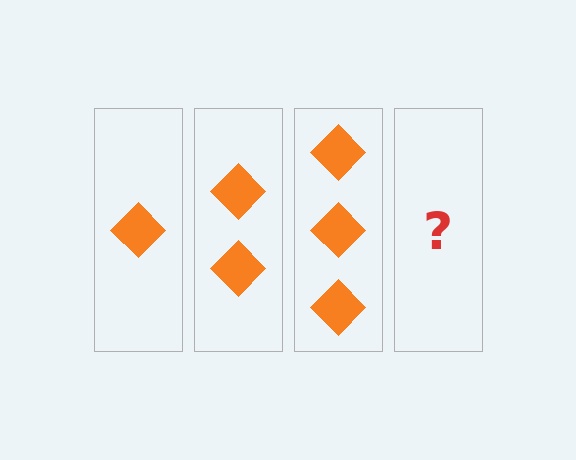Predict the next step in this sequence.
The next step is 4 diamonds.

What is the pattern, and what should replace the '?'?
The pattern is that each step adds one more diamond. The '?' should be 4 diamonds.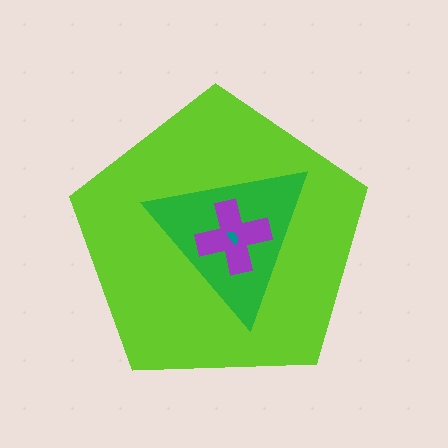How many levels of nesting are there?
4.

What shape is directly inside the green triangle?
The purple cross.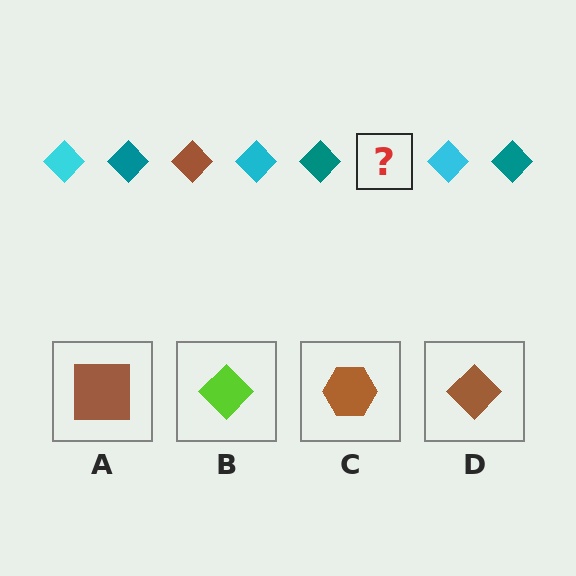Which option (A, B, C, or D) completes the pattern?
D.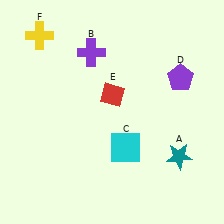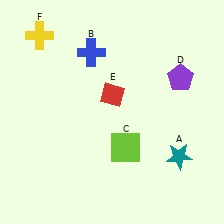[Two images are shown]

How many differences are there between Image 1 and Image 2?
There are 2 differences between the two images.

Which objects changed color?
B changed from purple to blue. C changed from cyan to lime.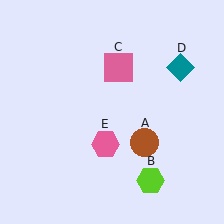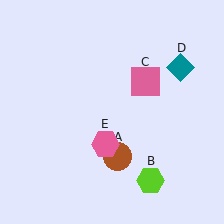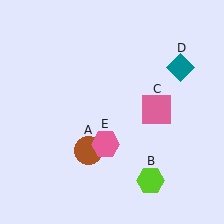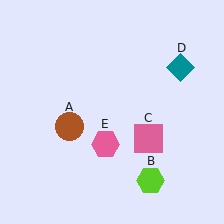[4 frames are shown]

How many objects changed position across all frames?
2 objects changed position: brown circle (object A), pink square (object C).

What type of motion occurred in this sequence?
The brown circle (object A), pink square (object C) rotated clockwise around the center of the scene.